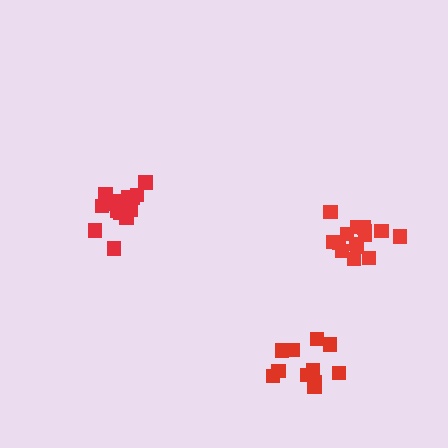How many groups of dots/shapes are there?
There are 3 groups.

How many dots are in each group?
Group 1: 15 dots, Group 2: 16 dots, Group 3: 11 dots (42 total).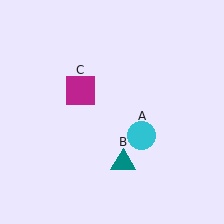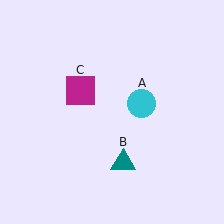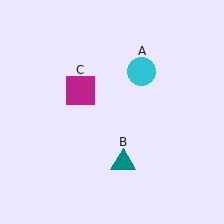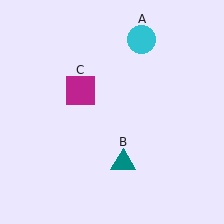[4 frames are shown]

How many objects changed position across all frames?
1 object changed position: cyan circle (object A).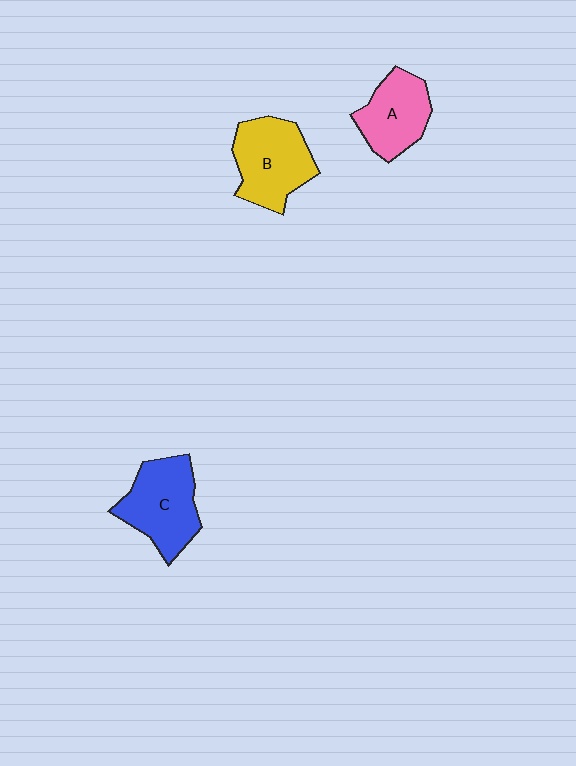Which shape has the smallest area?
Shape A (pink).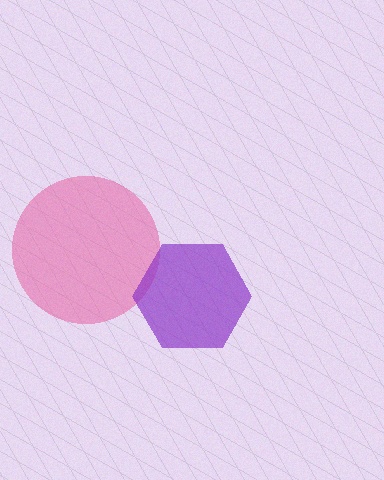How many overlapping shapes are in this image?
There are 2 overlapping shapes in the image.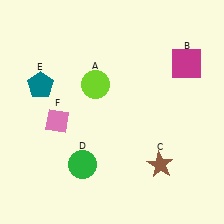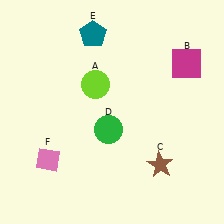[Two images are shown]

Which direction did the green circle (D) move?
The green circle (D) moved up.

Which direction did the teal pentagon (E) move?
The teal pentagon (E) moved right.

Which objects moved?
The objects that moved are: the green circle (D), the teal pentagon (E), the pink diamond (F).